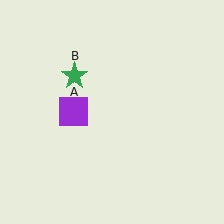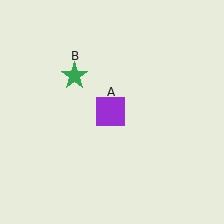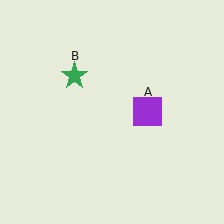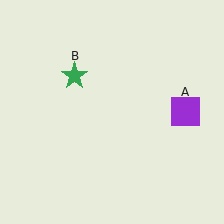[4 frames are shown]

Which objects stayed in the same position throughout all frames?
Green star (object B) remained stationary.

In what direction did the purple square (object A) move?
The purple square (object A) moved right.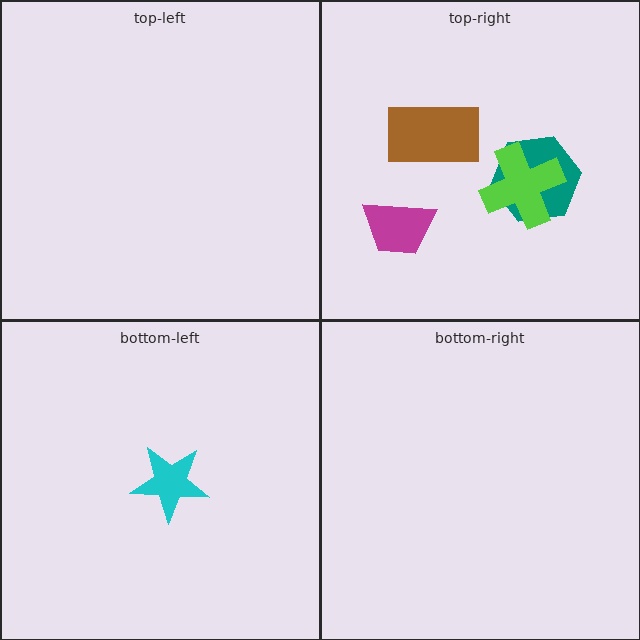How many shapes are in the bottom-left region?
1.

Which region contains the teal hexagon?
The top-right region.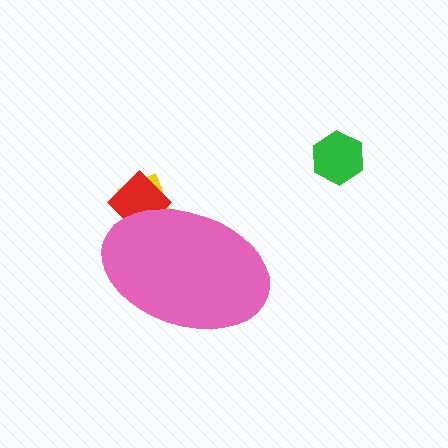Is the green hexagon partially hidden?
No, the green hexagon is fully visible.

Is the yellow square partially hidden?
Yes, the yellow square is partially hidden behind the pink ellipse.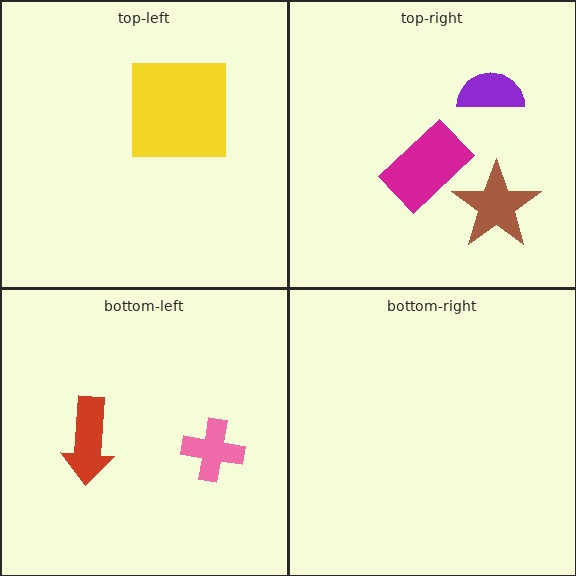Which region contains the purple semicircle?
The top-right region.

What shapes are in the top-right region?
The purple semicircle, the magenta rectangle, the brown star.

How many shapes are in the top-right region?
3.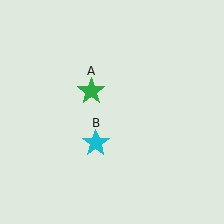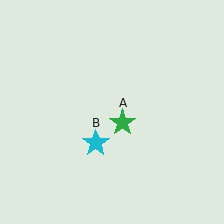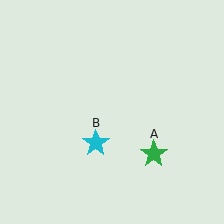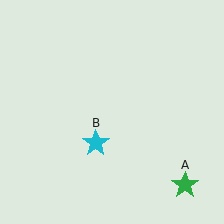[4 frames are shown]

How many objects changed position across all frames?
1 object changed position: green star (object A).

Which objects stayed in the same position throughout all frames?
Cyan star (object B) remained stationary.